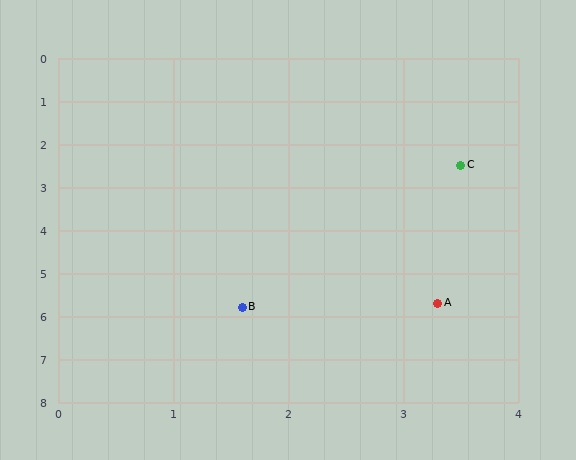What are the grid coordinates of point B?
Point B is at approximately (1.6, 5.8).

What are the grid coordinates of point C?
Point C is at approximately (3.5, 2.5).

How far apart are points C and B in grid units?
Points C and B are about 3.8 grid units apart.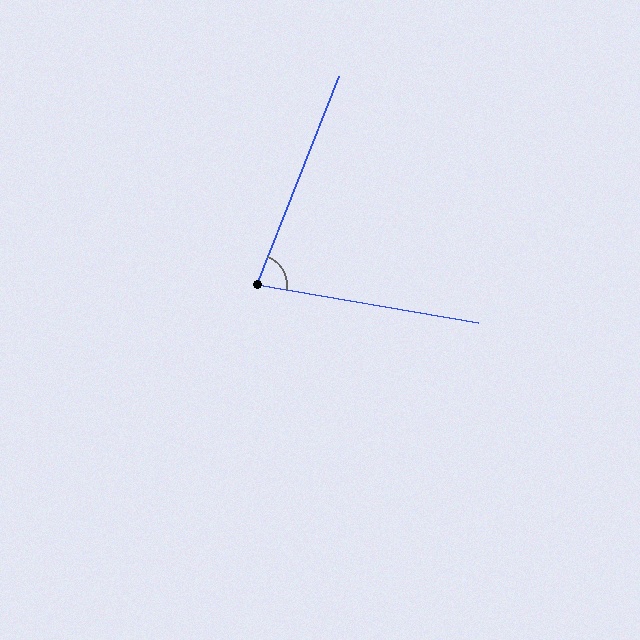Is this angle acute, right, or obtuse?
It is acute.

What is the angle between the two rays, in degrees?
Approximately 78 degrees.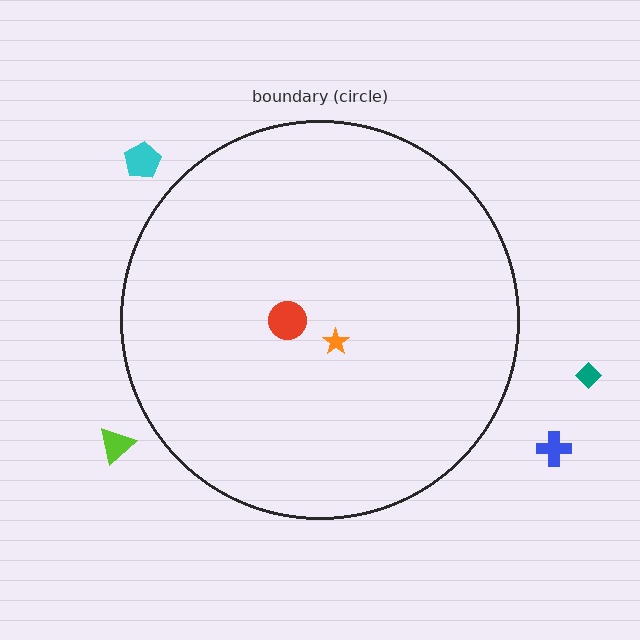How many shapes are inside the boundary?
2 inside, 4 outside.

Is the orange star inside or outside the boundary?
Inside.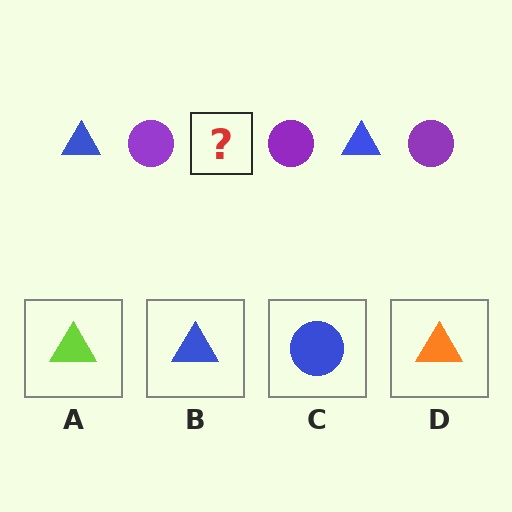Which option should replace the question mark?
Option B.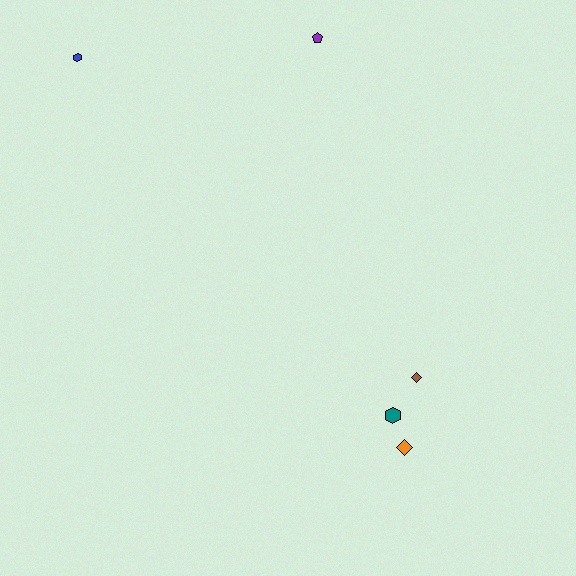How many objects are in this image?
There are 5 objects.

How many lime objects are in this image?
There are no lime objects.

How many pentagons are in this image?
There is 1 pentagon.